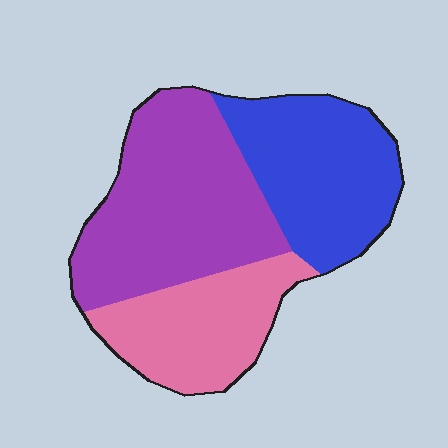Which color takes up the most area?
Purple, at roughly 40%.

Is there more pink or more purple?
Purple.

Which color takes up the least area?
Pink, at roughly 25%.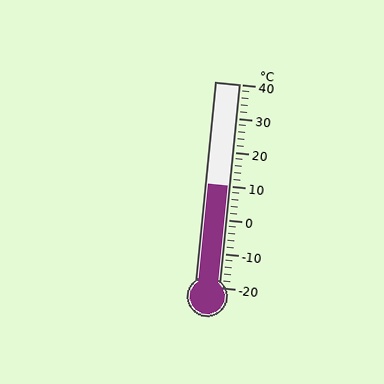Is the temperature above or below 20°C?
The temperature is below 20°C.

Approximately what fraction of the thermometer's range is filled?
The thermometer is filled to approximately 50% of its range.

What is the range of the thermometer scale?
The thermometer scale ranges from -20°C to 40°C.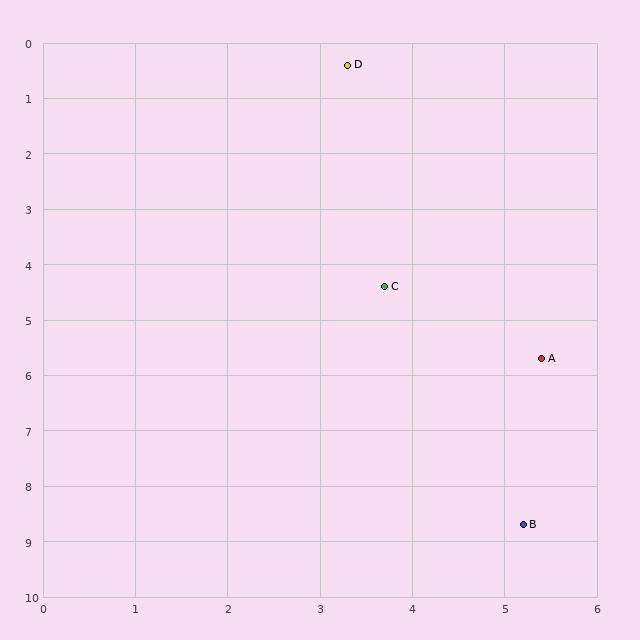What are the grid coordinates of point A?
Point A is at approximately (5.4, 5.7).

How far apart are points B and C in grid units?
Points B and C are about 4.6 grid units apart.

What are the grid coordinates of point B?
Point B is at approximately (5.2, 8.7).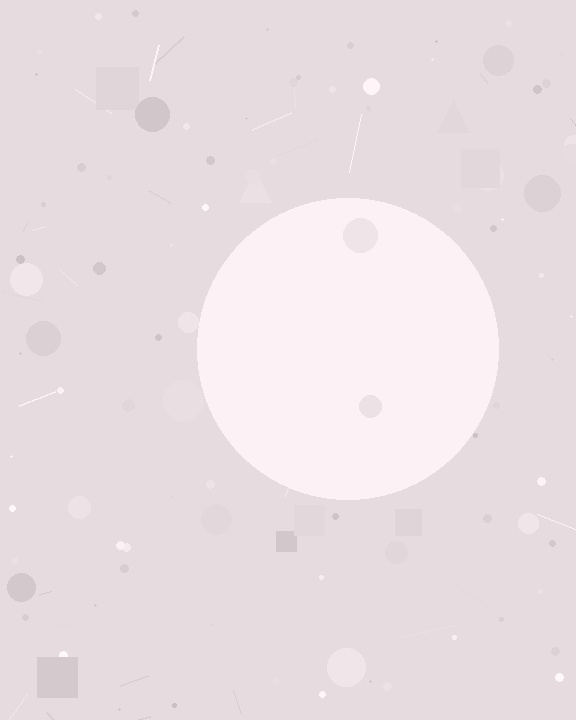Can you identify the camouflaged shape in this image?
The camouflaged shape is a circle.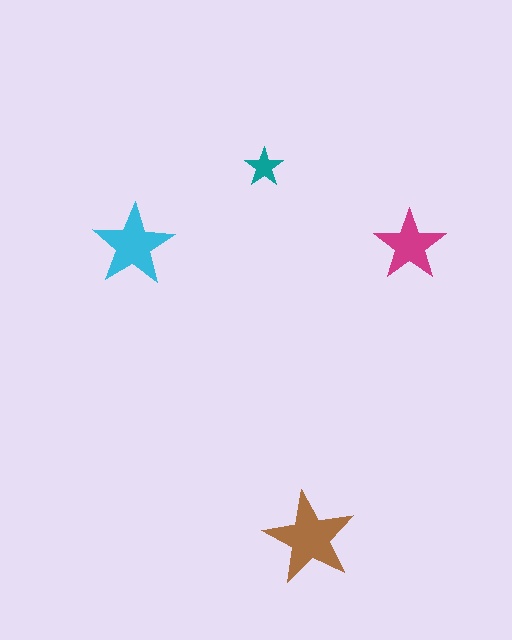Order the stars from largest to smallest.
the brown one, the cyan one, the magenta one, the teal one.